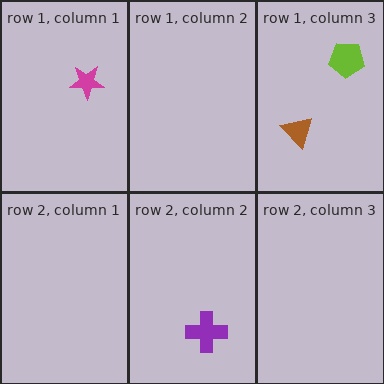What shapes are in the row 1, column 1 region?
The magenta star.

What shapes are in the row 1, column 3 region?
The lime pentagon, the brown triangle.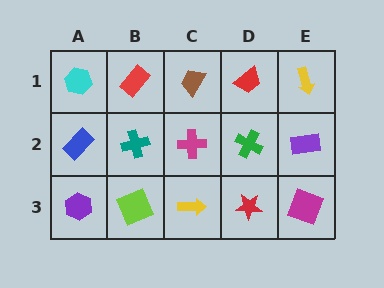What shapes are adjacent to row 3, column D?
A green cross (row 2, column D), a yellow arrow (row 3, column C), a magenta square (row 3, column E).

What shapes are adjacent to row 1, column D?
A green cross (row 2, column D), a brown trapezoid (row 1, column C), a yellow arrow (row 1, column E).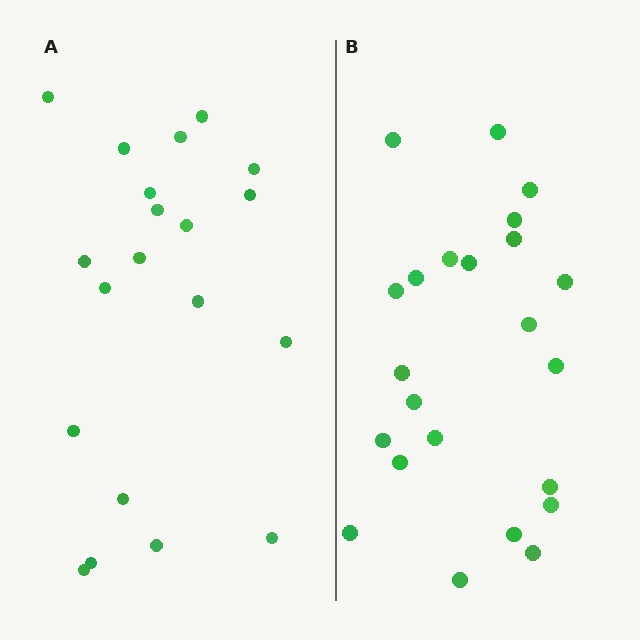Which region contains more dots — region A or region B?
Region B (the right region) has more dots.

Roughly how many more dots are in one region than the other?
Region B has just a few more — roughly 2 or 3 more dots than region A.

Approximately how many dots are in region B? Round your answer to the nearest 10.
About 20 dots. (The exact count is 23, which rounds to 20.)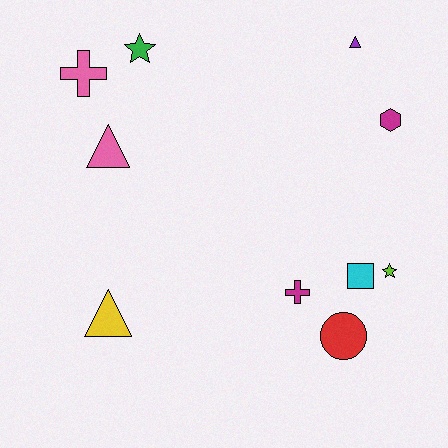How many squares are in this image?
There is 1 square.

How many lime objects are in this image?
There is 1 lime object.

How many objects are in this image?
There are 10 objects.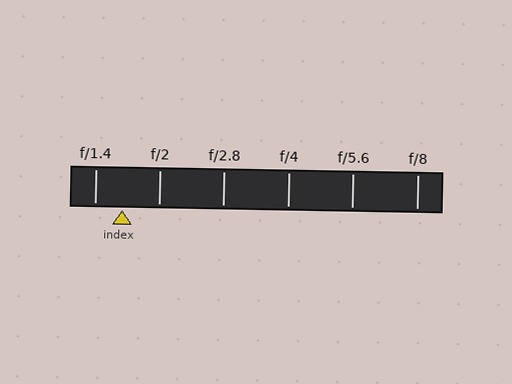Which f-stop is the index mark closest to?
The index mark is closest to f/1.4.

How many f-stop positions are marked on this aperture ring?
There are 6 f-stop positions marked.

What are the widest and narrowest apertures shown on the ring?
The widest aperture shown is f/1.4 and the narrowest is f/8.